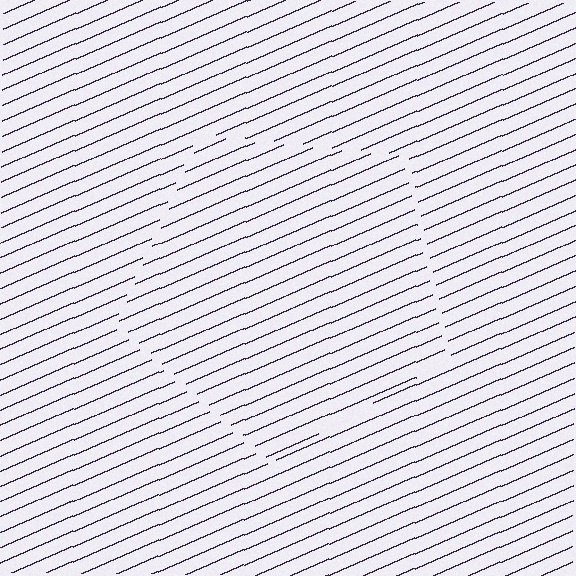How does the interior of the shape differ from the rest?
The interior of the shape contains the same grating, shifted by half a period — the contour is defined by the phase discontinuity where line-ends from the inner and outer gratings abut.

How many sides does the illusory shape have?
5 sides — the line-ends trace a pentagon.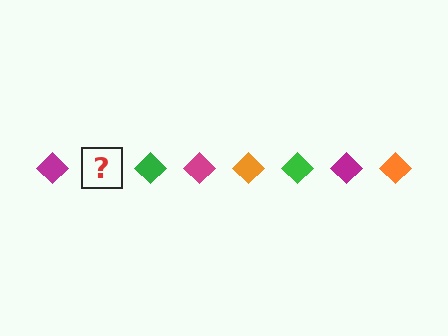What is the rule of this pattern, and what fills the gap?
The rule is that the pattern cycles through magenta, orange, green diamonds. The gap should be filled with an orange diamond.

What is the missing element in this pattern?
The missing element is an orange diamond.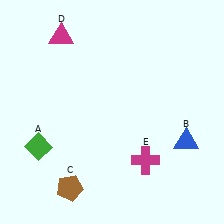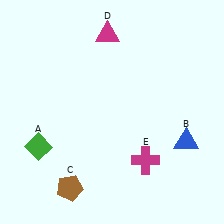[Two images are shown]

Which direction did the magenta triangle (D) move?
The magenta triangle (D) moved right.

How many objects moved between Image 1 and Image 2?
1 object moved between the two images.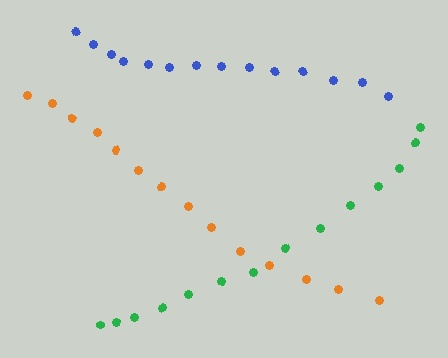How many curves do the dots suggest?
There are 3 distinct paths.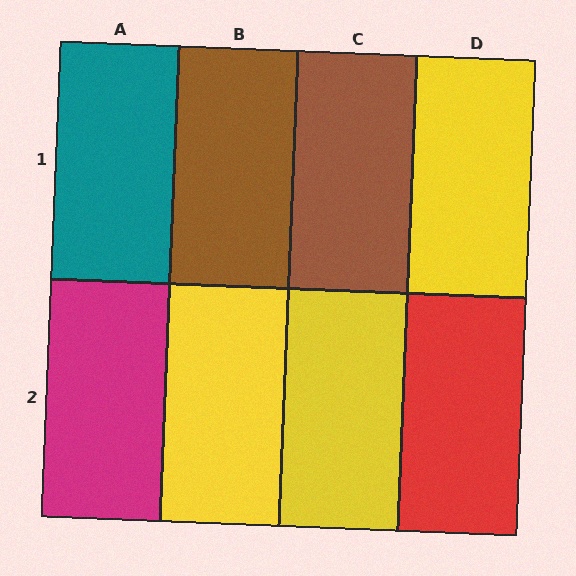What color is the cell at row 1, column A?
Teal.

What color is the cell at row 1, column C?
Brown.